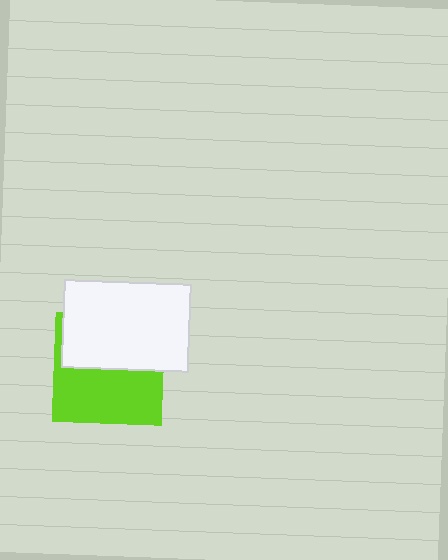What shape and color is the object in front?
The object in front is a white rectangle.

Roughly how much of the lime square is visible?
About half of it is visible (roughly 52%).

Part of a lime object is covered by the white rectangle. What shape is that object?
It is a square.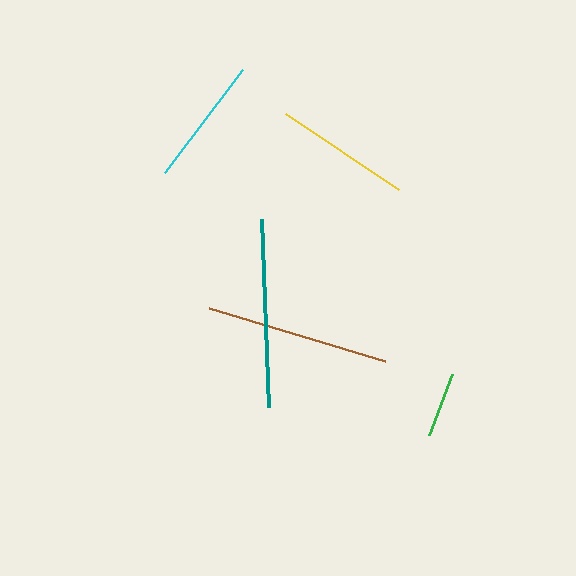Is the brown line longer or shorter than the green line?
The brown line is longer than the green line.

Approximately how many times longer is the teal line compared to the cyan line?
The teal line is approximately 1.5 times the length of the cyan line.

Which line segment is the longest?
The teal line is the longest at approximately 188 pixels.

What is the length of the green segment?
The green segment is approximately 65 pixels long.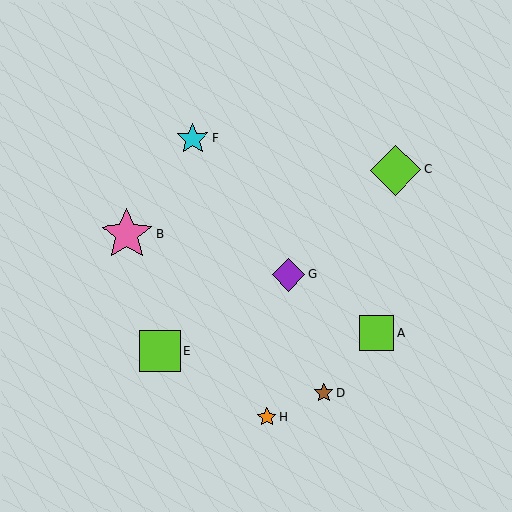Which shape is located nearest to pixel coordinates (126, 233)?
The pink star (labeled B) at (127, 235) is nearest to that location.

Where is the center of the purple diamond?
The center of the purple diamond is at (289, 274).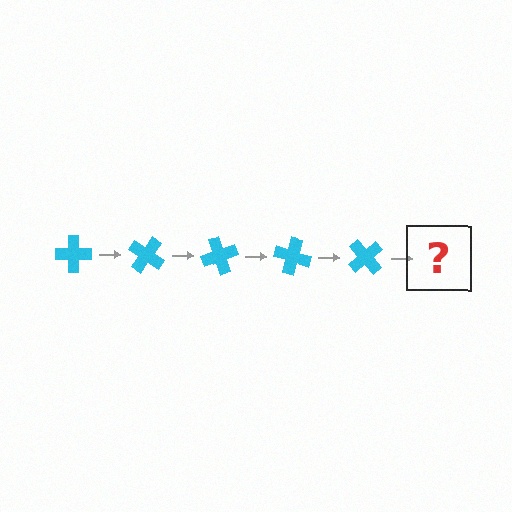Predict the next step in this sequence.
The next step is a cyan cross rotated 175 degrees.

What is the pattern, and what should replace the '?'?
The pattern is that the cross rotates 35 degrees each step. The '?' should be a cyan cross rotated 175 degrees.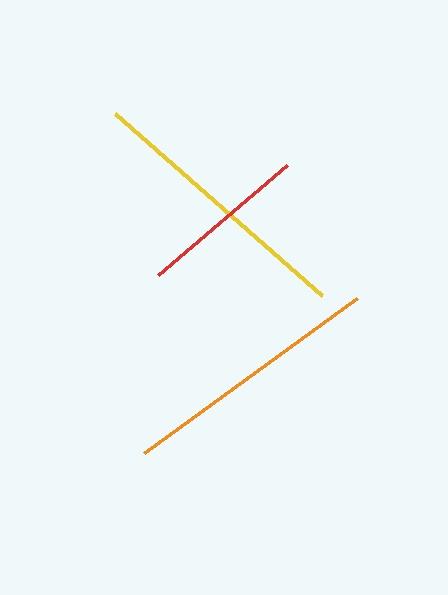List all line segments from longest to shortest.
From longest to shortest: yellow, orange, red.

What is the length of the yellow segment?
The yellow segment is approximately 276 pixels long.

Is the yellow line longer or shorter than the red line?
The yellow line is longer than the red line.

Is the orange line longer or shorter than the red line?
The orange line is longer than the red line.